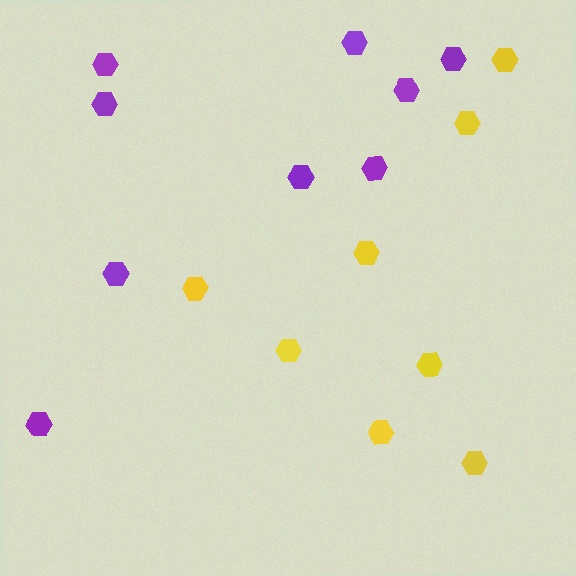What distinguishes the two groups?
There are 2 groups: one group of purple hexagons (9) and one group of yellow hexagons (8).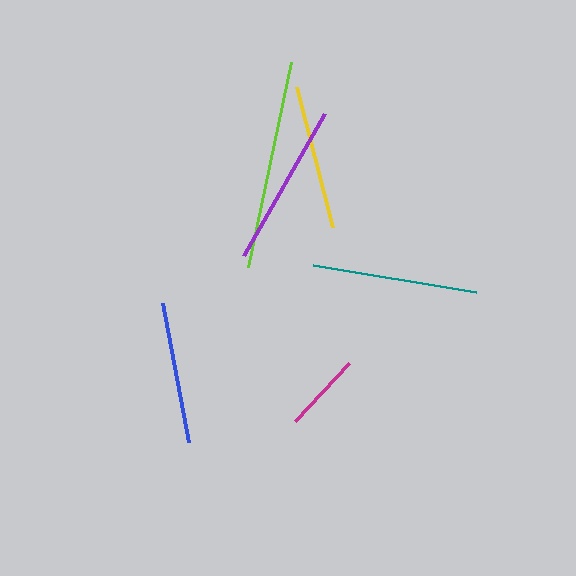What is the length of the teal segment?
The teal segment is approximately 165 pixels long.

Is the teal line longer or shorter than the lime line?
The lime line is longer than the teal line.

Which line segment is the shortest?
The magenta line is the shortest at approximately 79 pixels.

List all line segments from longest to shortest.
From longest to shortest: lime, teal, purple, yellow, blue, magenta.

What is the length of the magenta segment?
The magenta segment is approximately 79 pixels long.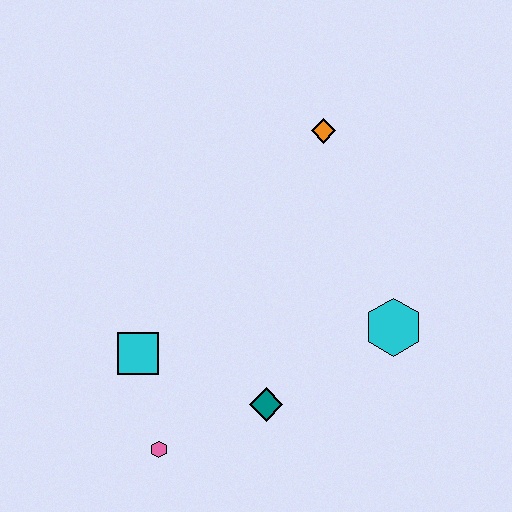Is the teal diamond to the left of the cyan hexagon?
Yes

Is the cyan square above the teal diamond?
Yes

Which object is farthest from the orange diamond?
The pink hexagon is farthest from the orange diamond.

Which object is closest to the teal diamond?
The pink hexagon is closest to the teal diamond.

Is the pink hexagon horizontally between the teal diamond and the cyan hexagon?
No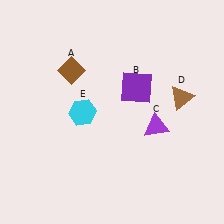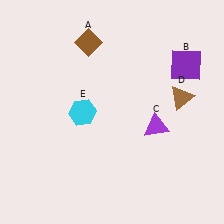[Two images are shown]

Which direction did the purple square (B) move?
The purple square (B) moved right.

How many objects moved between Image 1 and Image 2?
2 objects moved between the two images.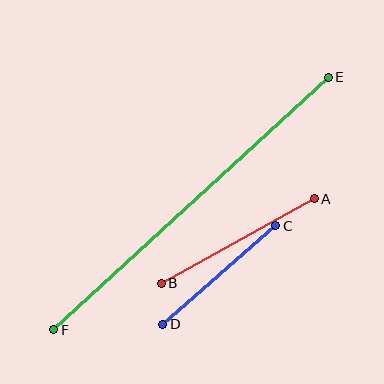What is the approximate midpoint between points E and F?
The midpoint is at approximately (191, 204) pixels.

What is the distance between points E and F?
The distance is approximately 373 pixels.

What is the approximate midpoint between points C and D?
The midpoint is at approximately (219, 275) pixels.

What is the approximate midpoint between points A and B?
The midpoint is at approximately (238, 241) pixels.